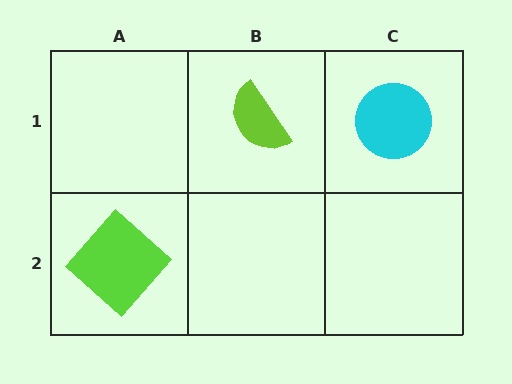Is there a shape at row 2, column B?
No, that cell is empty.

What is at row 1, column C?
A cyan circle.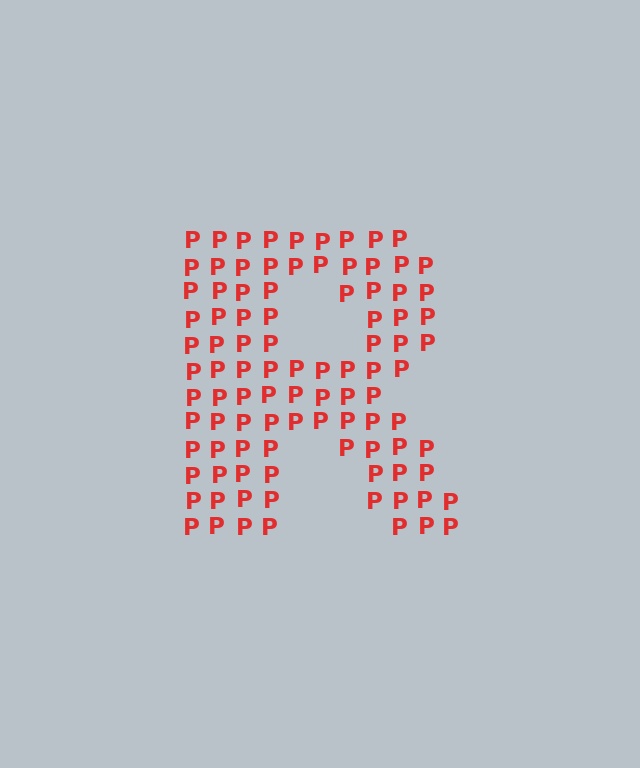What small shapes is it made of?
It is made of small letter P's.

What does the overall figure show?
The overall figure shows the letter R.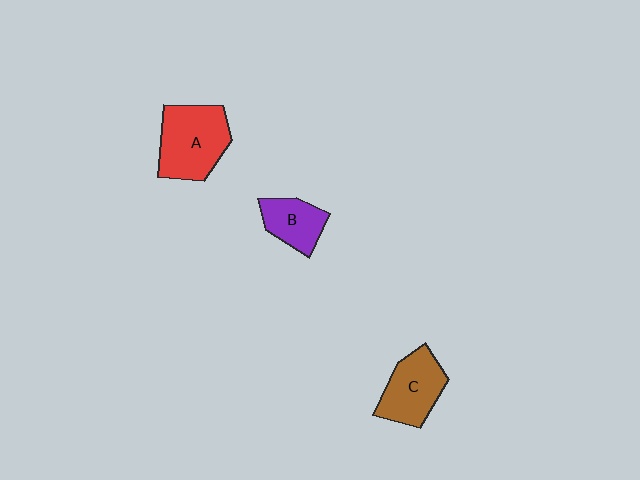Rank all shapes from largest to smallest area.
From largest to smallest: A (red), C (brown), B (purple).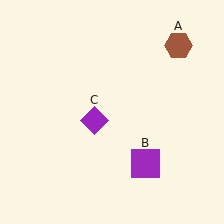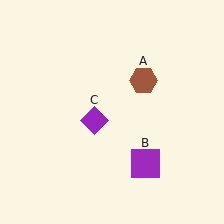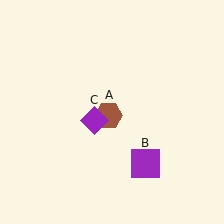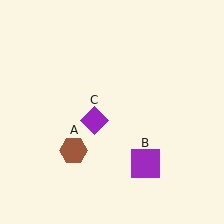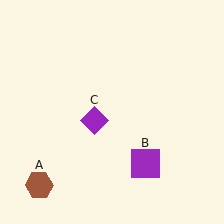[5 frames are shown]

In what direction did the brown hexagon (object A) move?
The brown hexagon (object A) moved down and to the left.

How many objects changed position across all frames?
1 object changed position: brown hexagon (object A).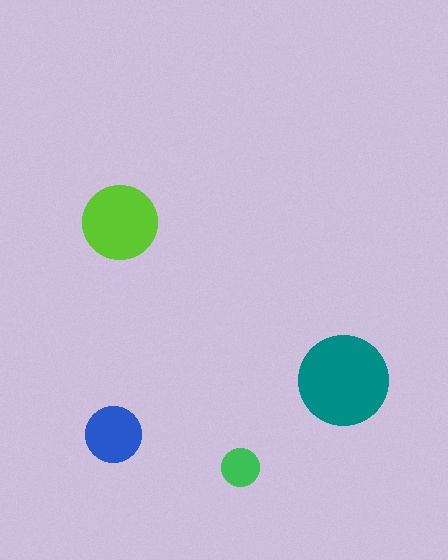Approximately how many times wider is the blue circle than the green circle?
About 1.5 times wider.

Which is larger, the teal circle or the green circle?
The teal one.